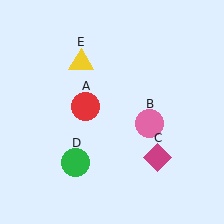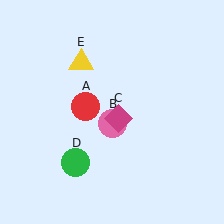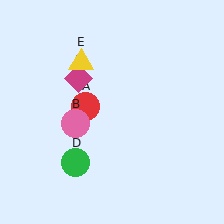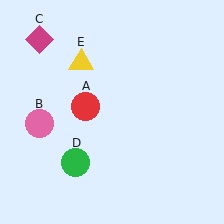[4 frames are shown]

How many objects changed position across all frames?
2 objects changed position: pink circle (object B), magenta diamond (object C).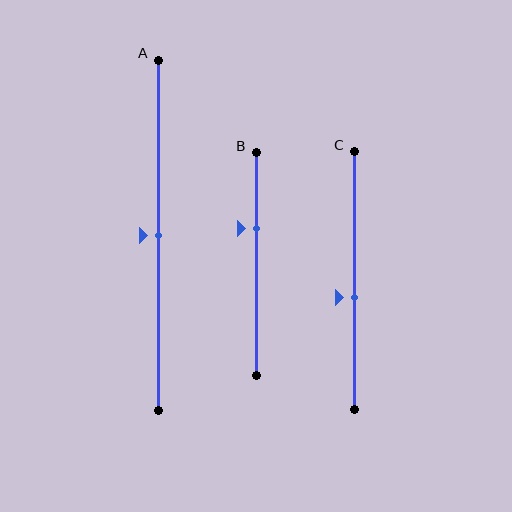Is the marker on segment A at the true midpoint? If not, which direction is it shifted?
Yes, the marker on segment A is at the true midpoint.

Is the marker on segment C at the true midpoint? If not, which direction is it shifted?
No, the marker on segment C is shifted downward by about 6% of the segment length.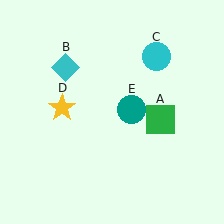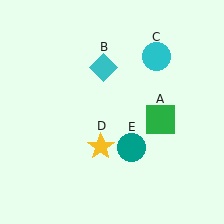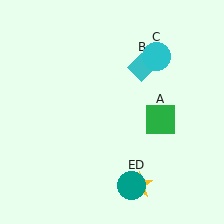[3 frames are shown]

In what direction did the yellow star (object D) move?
The yellow star (object D) moved down and to the right.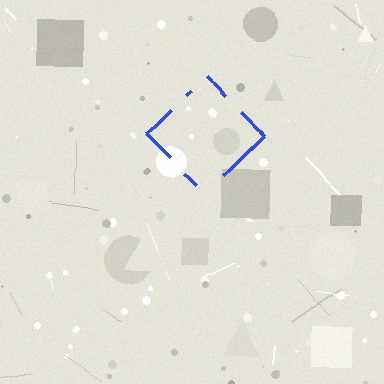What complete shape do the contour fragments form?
The contour fragments form a diamond.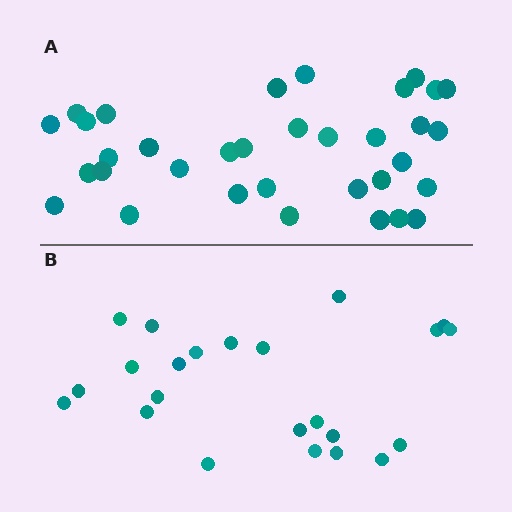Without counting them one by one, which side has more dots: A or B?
Region A (the top region) has more dots.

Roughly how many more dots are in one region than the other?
Region A has roughly 12 or so more dots than region B.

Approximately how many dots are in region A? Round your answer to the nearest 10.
About 30 dots. (The exact count is 34, which rounds to 30.)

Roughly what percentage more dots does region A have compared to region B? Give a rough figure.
About 50% more.